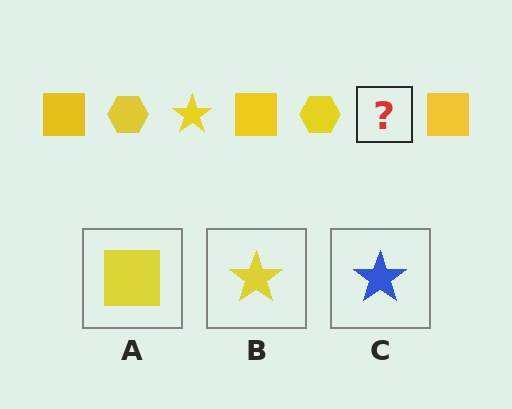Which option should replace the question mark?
Option B.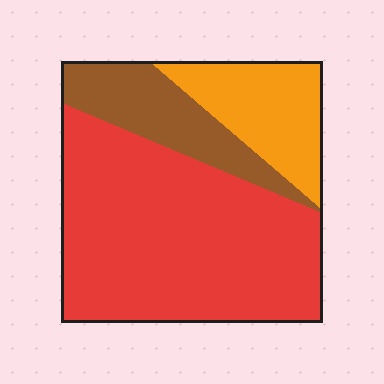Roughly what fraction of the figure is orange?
Orange covers roughly 20% of the figure.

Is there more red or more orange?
Red.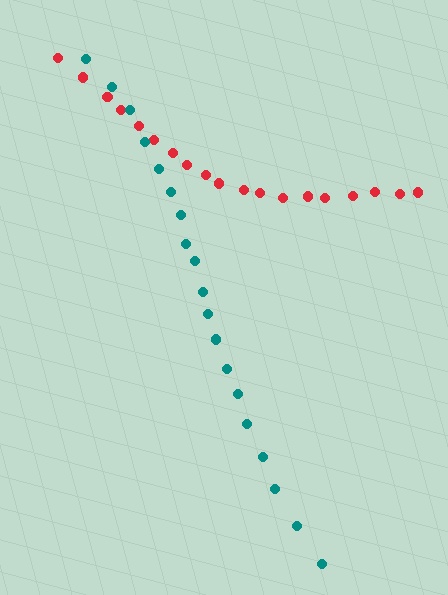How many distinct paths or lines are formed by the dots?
There are 2 distinct paths.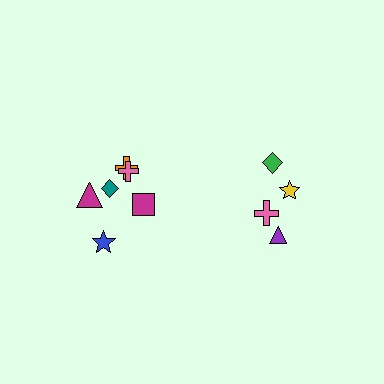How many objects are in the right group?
There are 4 objects.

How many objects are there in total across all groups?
There are 10 objects.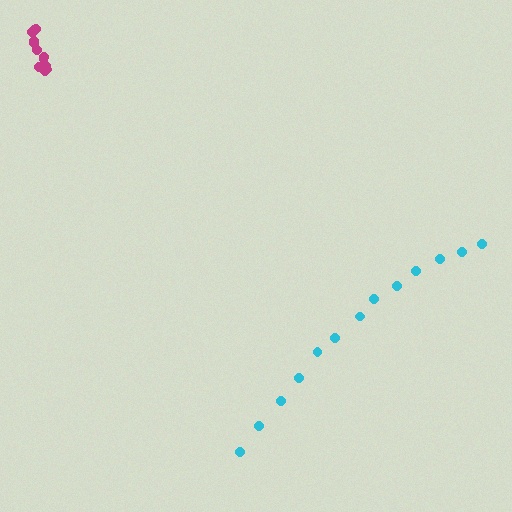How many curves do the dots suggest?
There are 2 distinct paths.